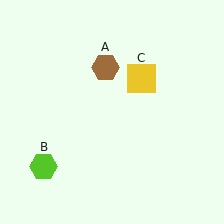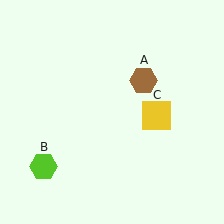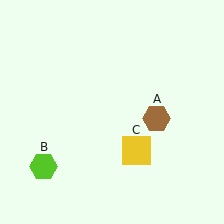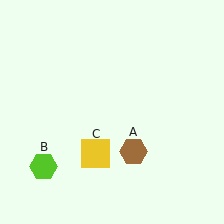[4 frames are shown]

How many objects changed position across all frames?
2 objects changed position: brown hexagon (object A), yellow square (object C).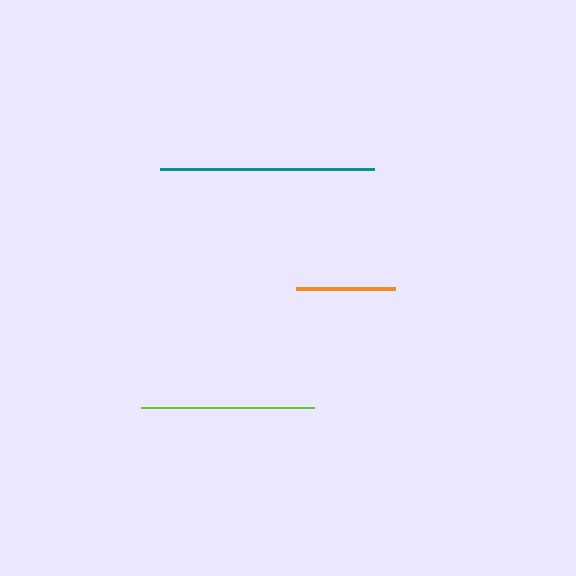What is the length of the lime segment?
The lime segment is approximately 172 pixels long.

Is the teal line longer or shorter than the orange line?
The teal line is longer than the orange line.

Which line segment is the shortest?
The orange line is the shortest at approximately 99 pixels.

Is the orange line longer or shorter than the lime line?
The lime line is longer than the orange line.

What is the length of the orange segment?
The orange segment is approximately 99 pixels long.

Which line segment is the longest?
The teal line is the longest at approximately 214 pixels.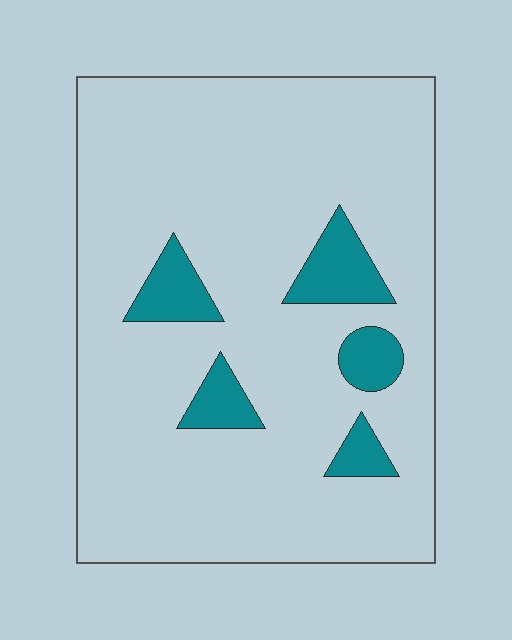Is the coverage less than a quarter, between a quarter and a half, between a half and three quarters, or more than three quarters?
Less than a quarter.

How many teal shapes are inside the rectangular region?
5.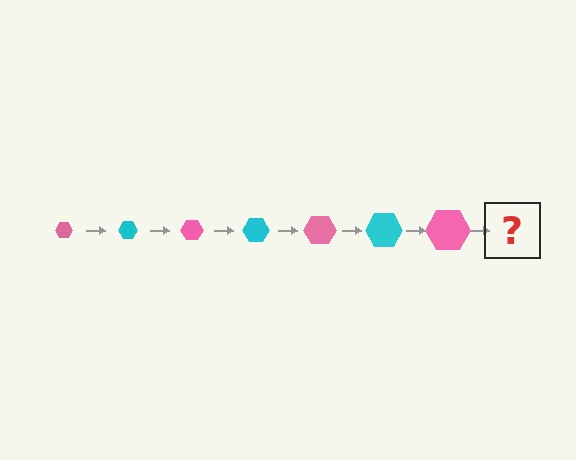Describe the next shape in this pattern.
It should be a cyan hexagon, larger than the previous one.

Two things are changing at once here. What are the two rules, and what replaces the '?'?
The two rules are that the hexagon grows larger each step and the color cycles through pink and cyan. The '?' should be a cyan hexagon, larger than the previous one.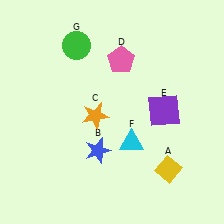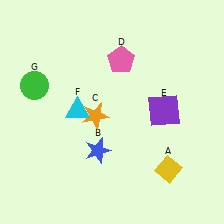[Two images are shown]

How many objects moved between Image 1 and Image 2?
2 objects moved between the two images.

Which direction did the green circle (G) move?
The green circle (G) moved left.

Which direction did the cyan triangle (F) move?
The cyan triangle (F) moved left.